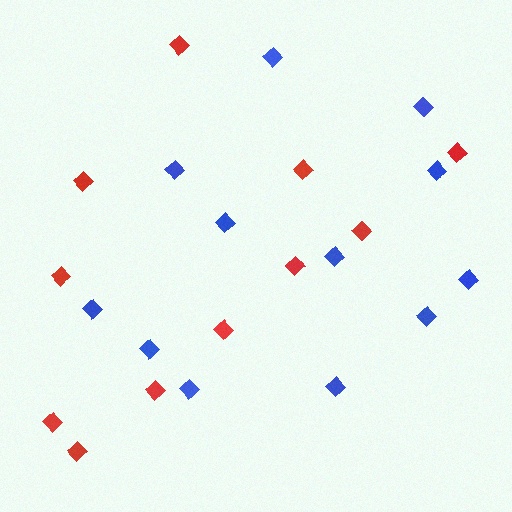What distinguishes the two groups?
There are 2 groups: one group of red diamonds (11) and one group of blue diamonds (12).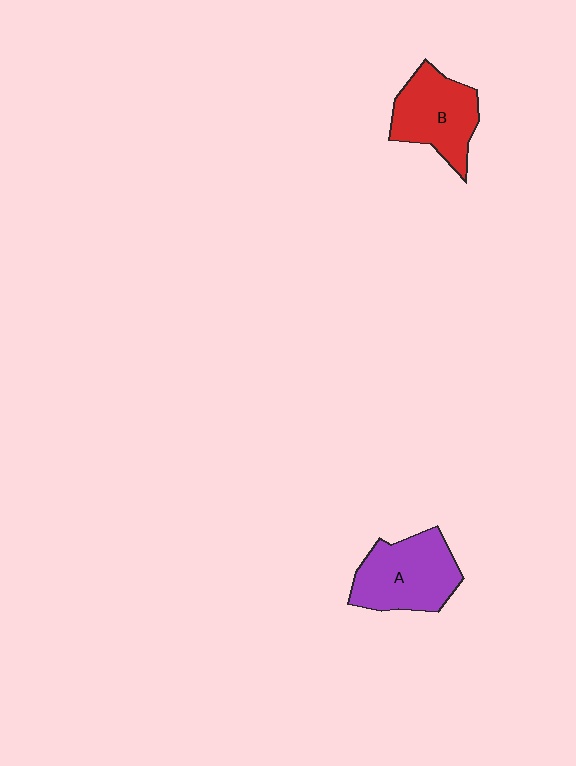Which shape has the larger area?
Shape A (purple).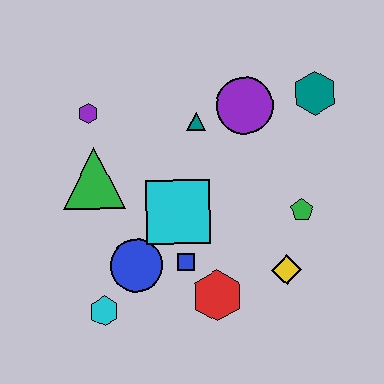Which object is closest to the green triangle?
The purple hexagon is closest to the green triangle.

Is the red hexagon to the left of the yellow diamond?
Yes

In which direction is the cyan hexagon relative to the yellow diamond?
The cyan hexagon is to the left of the yellow diamond.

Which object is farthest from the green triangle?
The teal hexagon is farthest from the green triangle.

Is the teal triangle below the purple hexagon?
Yes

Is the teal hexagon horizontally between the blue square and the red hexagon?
No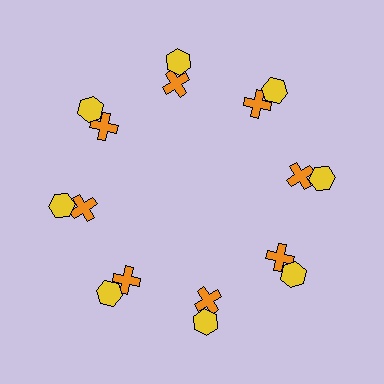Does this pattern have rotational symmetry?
Yes, this pattern has 8-fold rotational symmetry. It looks the same after rotating 45 degrees around the center.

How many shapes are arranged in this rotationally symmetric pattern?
There are 16 shapes, arranged in 8 groups of 2.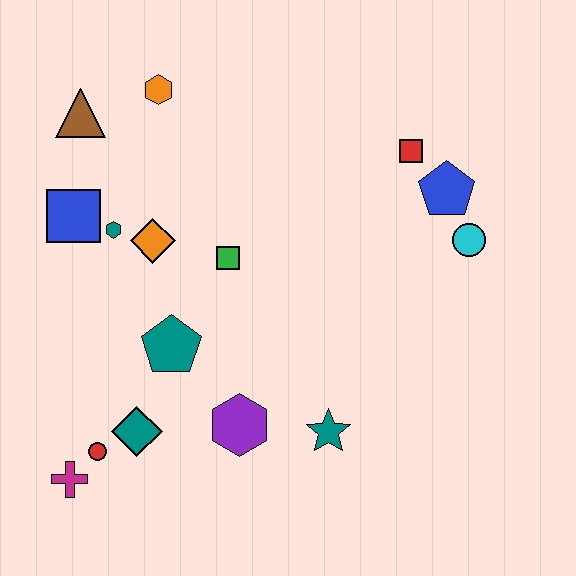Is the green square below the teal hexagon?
Yes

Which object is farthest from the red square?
The magenta cross is farthest from the red square.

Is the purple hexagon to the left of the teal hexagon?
No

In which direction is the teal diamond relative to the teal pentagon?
The teal diamond is below the teal pentagon.